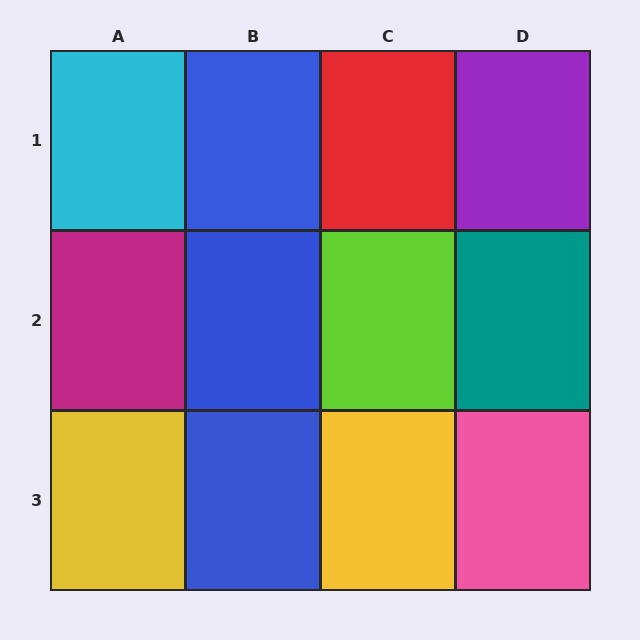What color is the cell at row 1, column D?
Purple.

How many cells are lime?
1 cell is lime.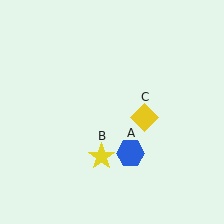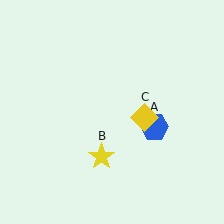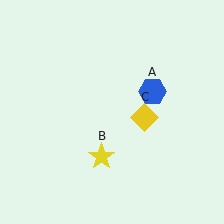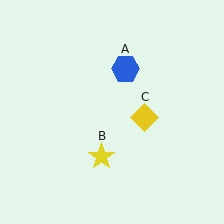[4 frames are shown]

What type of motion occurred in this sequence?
The blue hexagon (object A) rotated counterclockwise around the center of the scene.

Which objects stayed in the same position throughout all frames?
Yellow star (object B) and yellow diamond (object C) remained stationary.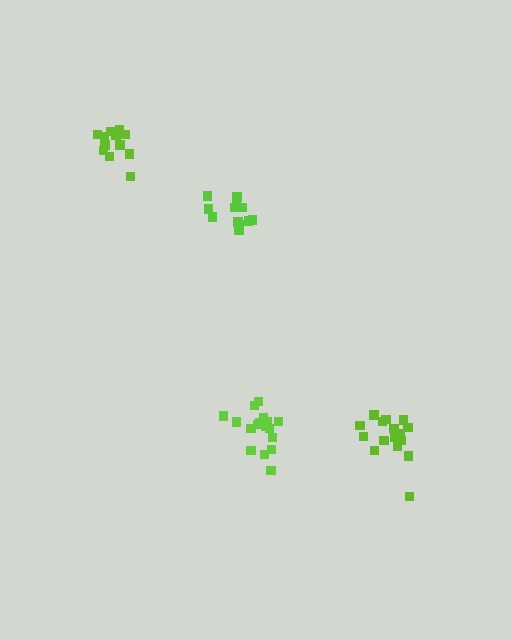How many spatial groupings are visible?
There are 4 spatial groupings.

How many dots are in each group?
Group 1: 13 dots, Group 2: 13 dots, Group 3: 17 dots, Group 4: 16 dots (59 total).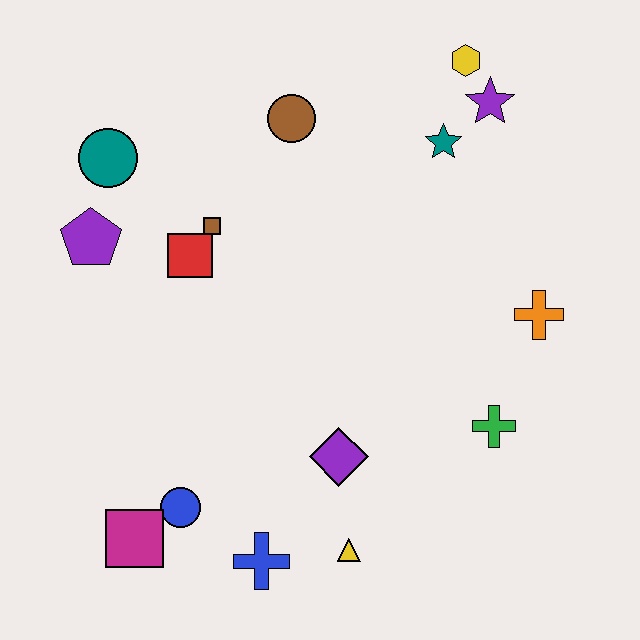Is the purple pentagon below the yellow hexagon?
Yes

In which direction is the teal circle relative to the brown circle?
The teal circle is to the left of the brown circle.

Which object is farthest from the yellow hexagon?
The magenta square is farthest from the yellow hexagon.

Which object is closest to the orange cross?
The green cross is closest to the orange cross.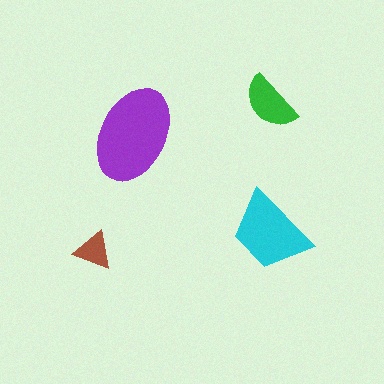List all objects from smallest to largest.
The brown triangle, the green semicircle, the cyan trapezoid, the purple ellipse.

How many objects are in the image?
There are 4 objects in the image.